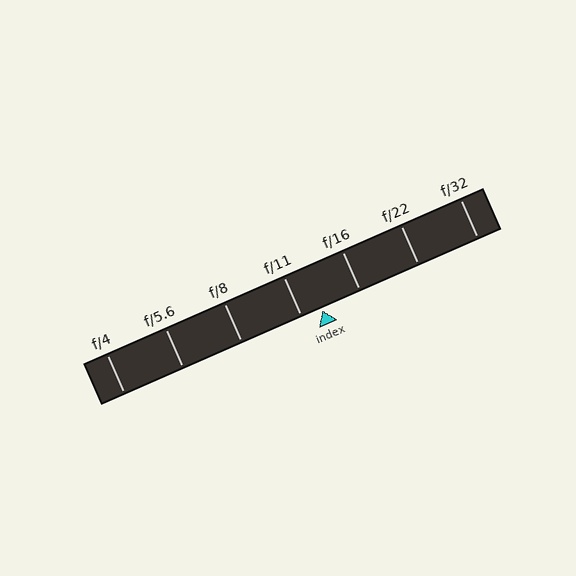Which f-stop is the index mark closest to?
The index mark is closest to f/11.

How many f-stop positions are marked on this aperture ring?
There are 7 f-stop positions marked.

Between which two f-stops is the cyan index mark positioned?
The index mark is between f/11 and f/16.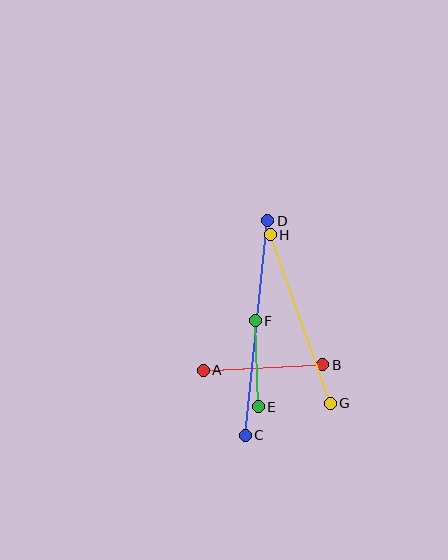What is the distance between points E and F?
The distance is approximately 86 pixels.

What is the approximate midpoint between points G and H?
The midpoint is at approximately (300, 319) pixels.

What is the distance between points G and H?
The distance is approximately 179 pixels.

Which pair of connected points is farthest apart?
Points C and D are farthest apart.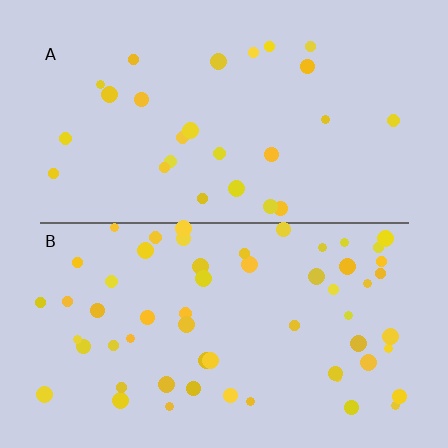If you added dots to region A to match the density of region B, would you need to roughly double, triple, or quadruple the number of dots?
Approximately double.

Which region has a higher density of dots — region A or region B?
B (the bottom).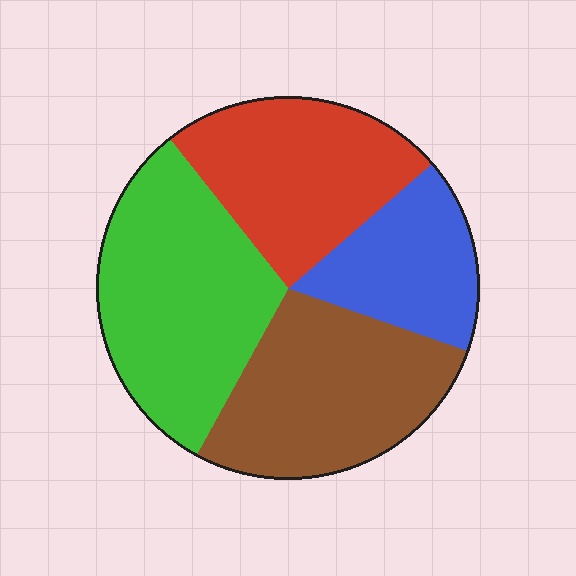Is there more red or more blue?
Red.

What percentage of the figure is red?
Red covers roughly 25% of the figure.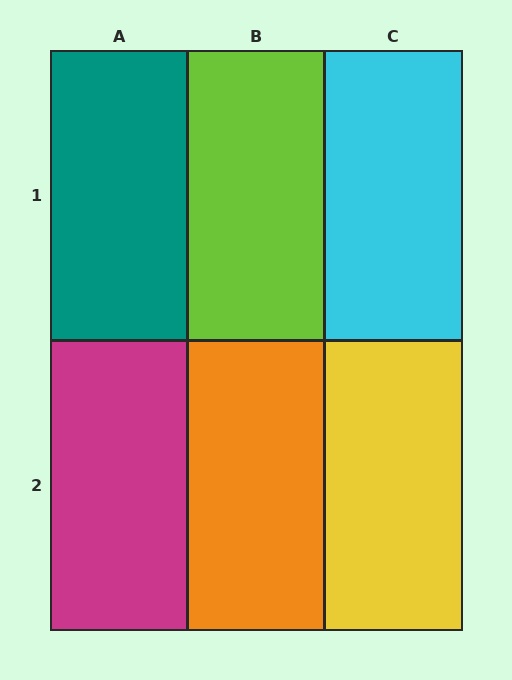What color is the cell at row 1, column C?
Cyan.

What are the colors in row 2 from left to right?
Magenta, orange, yellow.